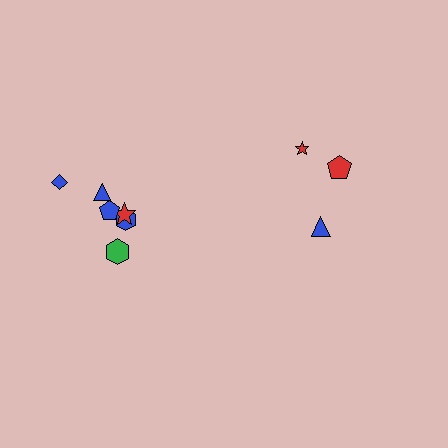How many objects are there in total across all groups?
There are 9 objects.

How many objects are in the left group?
There are 6 objects.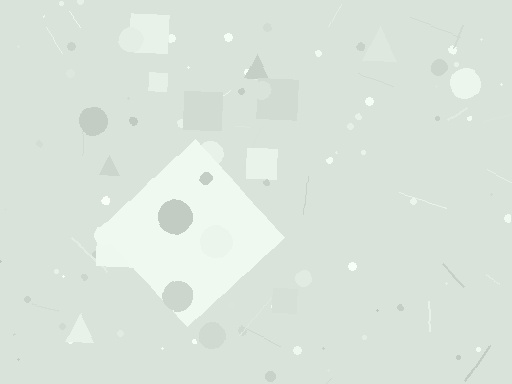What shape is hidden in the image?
A diamond is hidden in the image.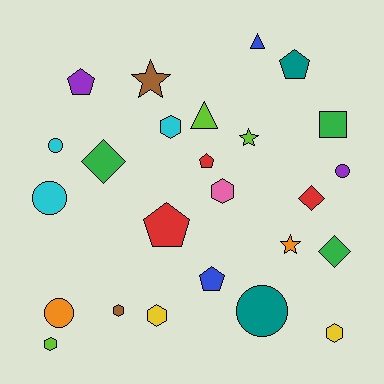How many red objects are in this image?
There are 3 red objects.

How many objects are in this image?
There are 25 objects.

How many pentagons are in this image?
There are 5 pentagons.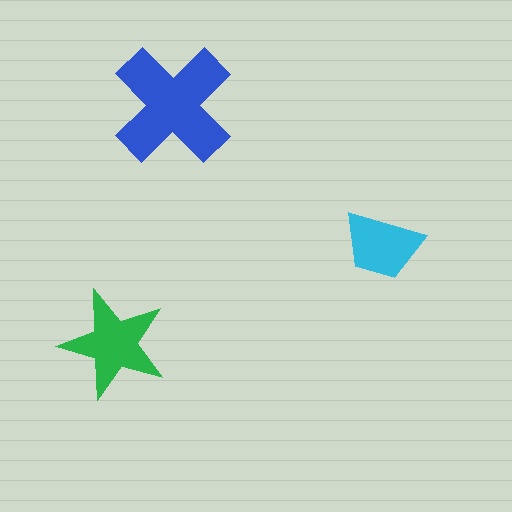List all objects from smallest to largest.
The cyan trapezoid, the green star, the blue cross.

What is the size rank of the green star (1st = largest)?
2nd.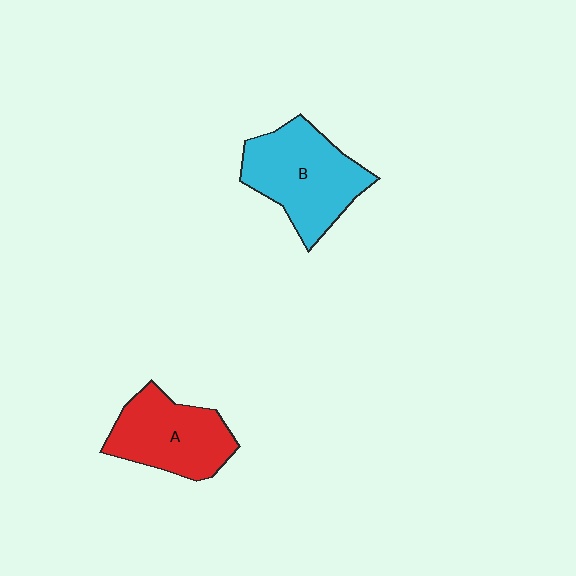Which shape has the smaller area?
Shape A (red).